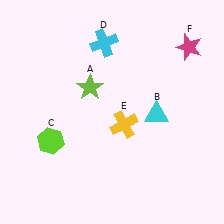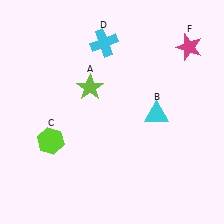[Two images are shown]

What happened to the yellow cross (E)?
The yellow cross (E) was removed in Image 2. It was in the bottom-right area of Image 1.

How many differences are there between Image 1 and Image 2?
There is 1 difference between the two images.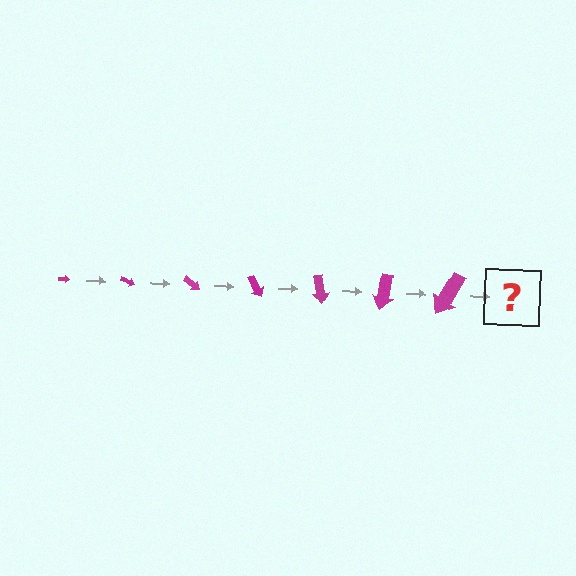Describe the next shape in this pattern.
It should be an arrow, larger than the previous one and rotated 140 degrees from the start.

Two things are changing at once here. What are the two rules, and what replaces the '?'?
The two rules are that the arrow grows larger each step and it rotates 20 degrees each step. The '?' should be an arrow, larger than the previous one and rotated 140 degrees from the start.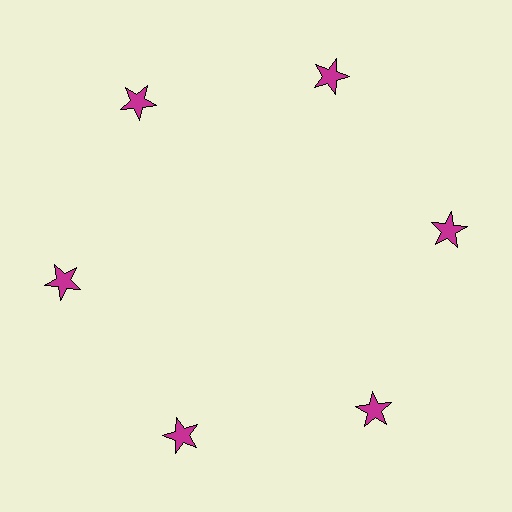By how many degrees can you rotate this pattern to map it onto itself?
The pattern maps onto itself every 60 degrees of rotation.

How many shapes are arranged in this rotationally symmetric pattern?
There are 6 shapes, arranged in 6 groups of 1.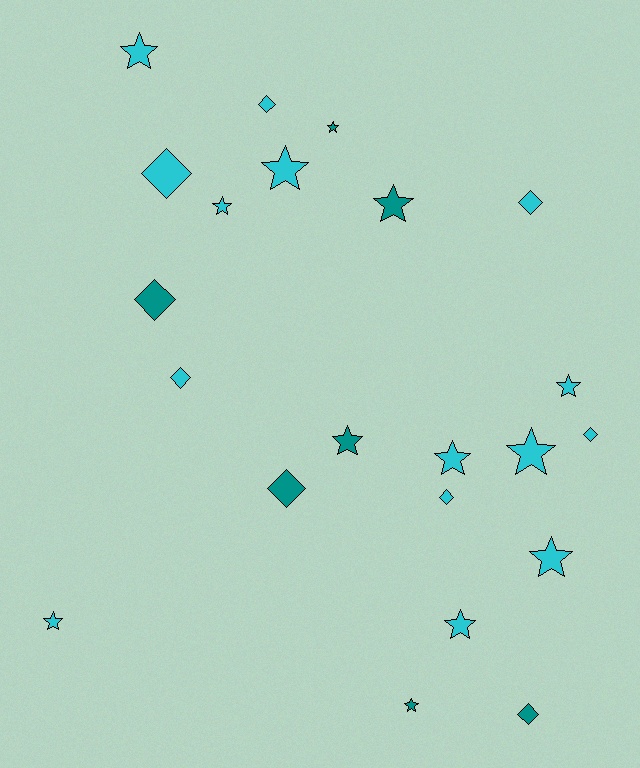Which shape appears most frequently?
Star, with 13 objects.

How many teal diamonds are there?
There are 3 teal diamonds.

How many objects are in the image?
There are 22 objects.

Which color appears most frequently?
Cyan, with 15 objects.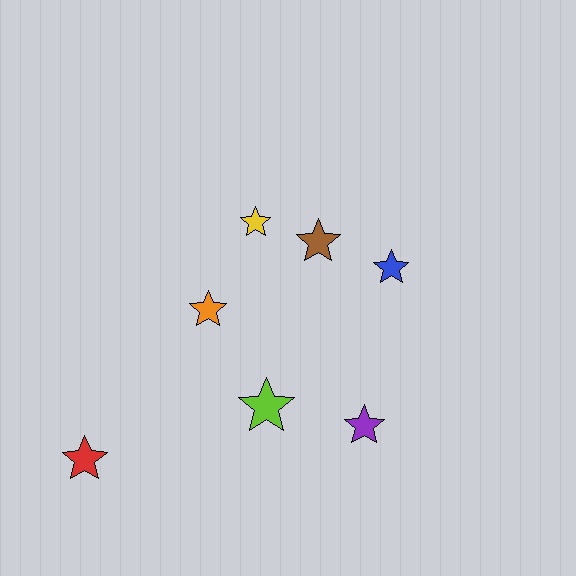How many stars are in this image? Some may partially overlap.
There are 7 stars.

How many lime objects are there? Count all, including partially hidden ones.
There is 1 lime object.